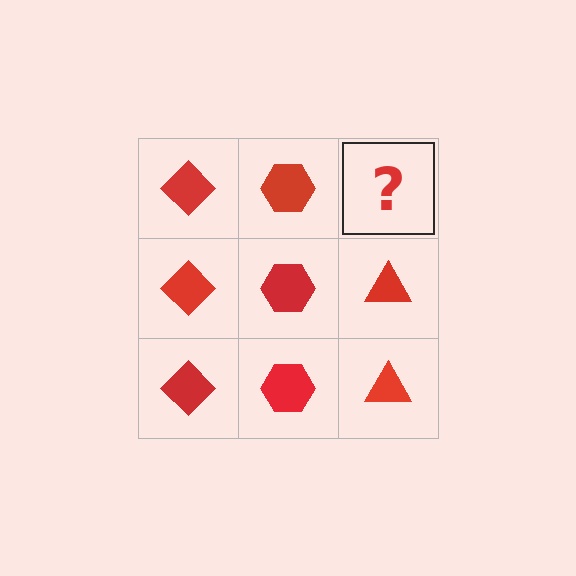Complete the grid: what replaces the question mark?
The question mark should be replaced with a red triangle.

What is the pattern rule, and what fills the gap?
The rule is that each column has a consistent shape. The gap should be filled with a red triangle.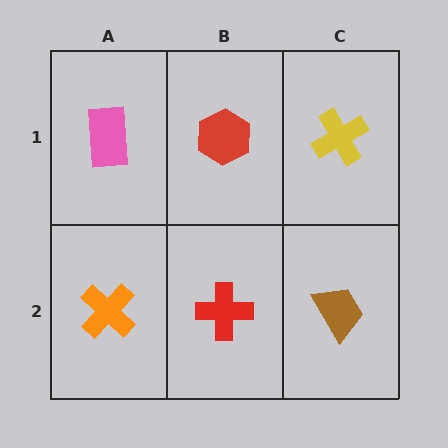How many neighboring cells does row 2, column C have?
2.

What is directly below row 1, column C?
A brown trapezoid.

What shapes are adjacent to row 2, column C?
A yellow cross (row 1, column C), a red cross (row 2, column B).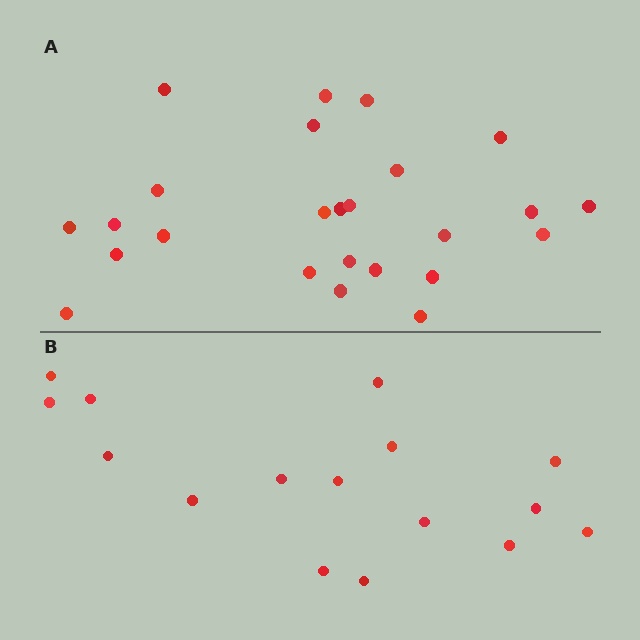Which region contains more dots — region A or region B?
Region A (the top region) has more dots.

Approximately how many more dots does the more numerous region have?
Region A has roughly 8 or so more dots than region B.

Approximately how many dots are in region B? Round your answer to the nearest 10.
About 20 dots. (The exact count is 16, which rounds to 20.)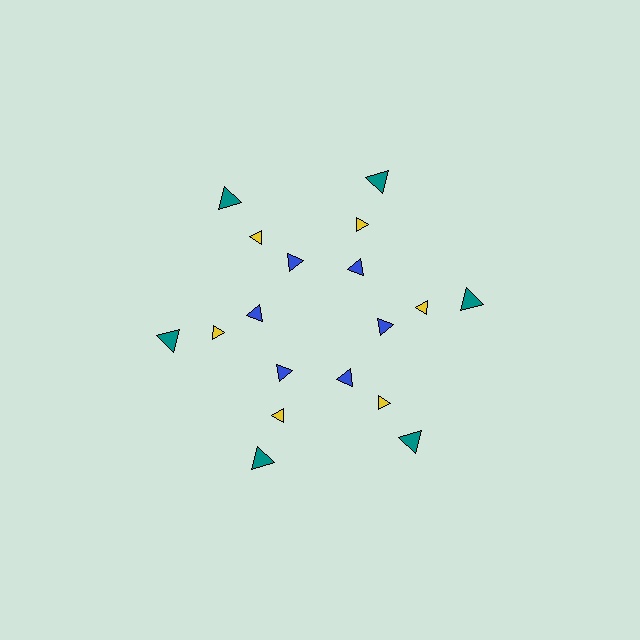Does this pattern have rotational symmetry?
Yes, this pattern has 6-fold rotational symmetry. It looks the same after rotating 60 degrees around the center.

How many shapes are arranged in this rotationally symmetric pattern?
There are 18 shapes, arranged in 6 groups of 3.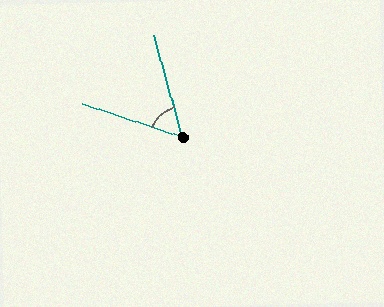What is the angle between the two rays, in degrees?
Approximately 56 degrees.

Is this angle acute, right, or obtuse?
It is acute.